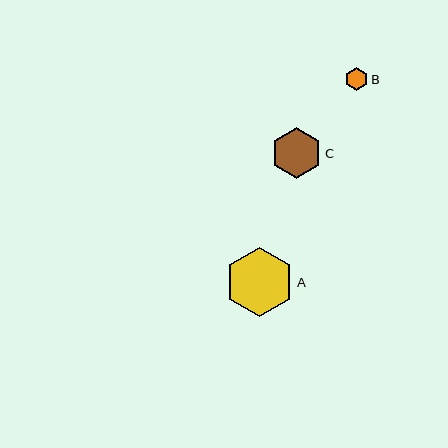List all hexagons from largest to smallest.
From largest to smallest: A, C, B.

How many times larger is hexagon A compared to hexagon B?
Hexagon A is approximately 3.0 times the size of hexagon B.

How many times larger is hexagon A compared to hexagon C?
Hexagon A is approximately 1.4 times the size of hexagon C.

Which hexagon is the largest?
Hexagon A is the largest with a size of approximately 68 pixels.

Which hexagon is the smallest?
Hexagon B is the smallest with a size of approximately 23 pixels.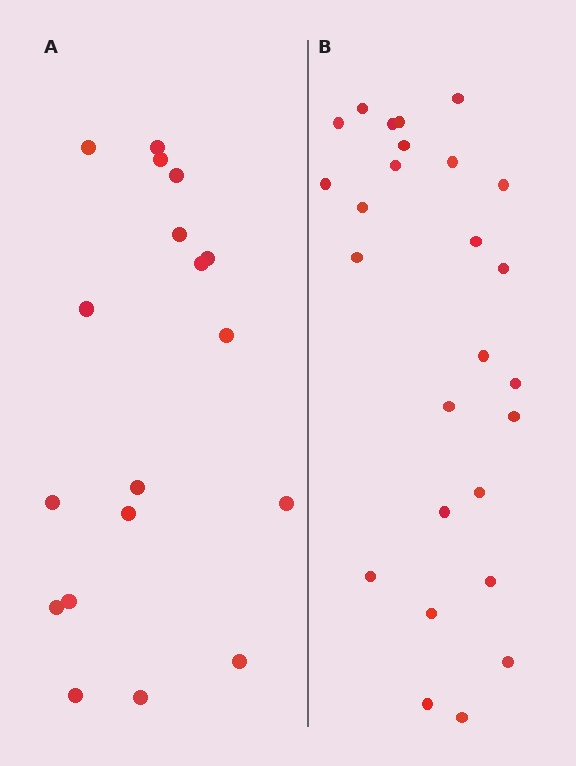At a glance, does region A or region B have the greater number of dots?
Region B (the right region) has more dots.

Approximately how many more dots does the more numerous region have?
Region B has roughly 8 or so more dots than region A.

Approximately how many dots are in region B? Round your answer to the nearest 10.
About 30 dots. (The exact count is 26, which rounds to 30.)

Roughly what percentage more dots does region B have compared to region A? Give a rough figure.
About 45% more.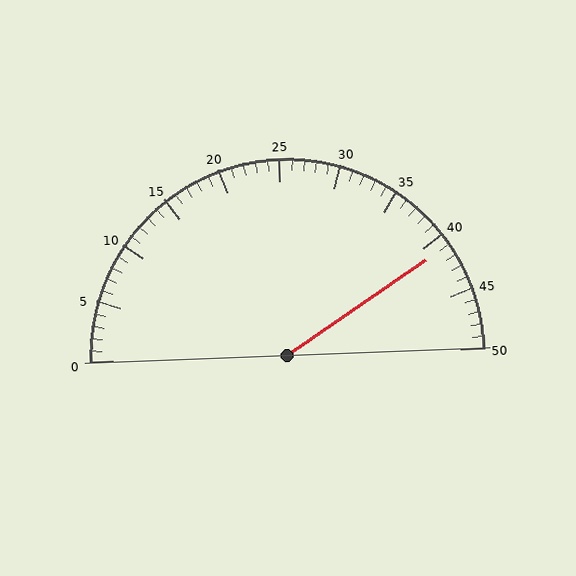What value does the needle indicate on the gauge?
The needle indicates approximately 41.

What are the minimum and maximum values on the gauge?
The gauge ranges from 0 to 50.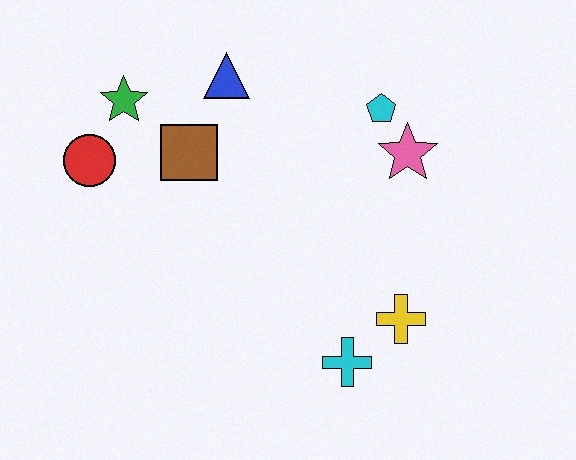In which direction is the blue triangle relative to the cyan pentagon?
The blue triangle is to the left of the cyan pentagon.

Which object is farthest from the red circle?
The yellow cross is farthest from the red circle.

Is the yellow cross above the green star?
No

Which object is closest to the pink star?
The cyan pentagon is closest to the pink star.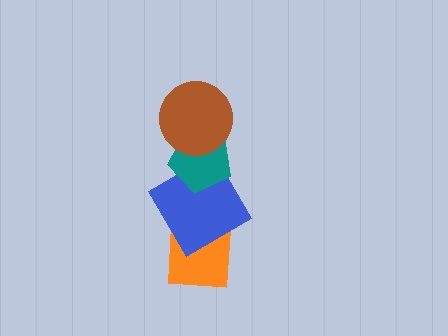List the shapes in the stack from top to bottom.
From top to bottom: the brown circle, the teal pentagon, the blue diamond, the orange square.